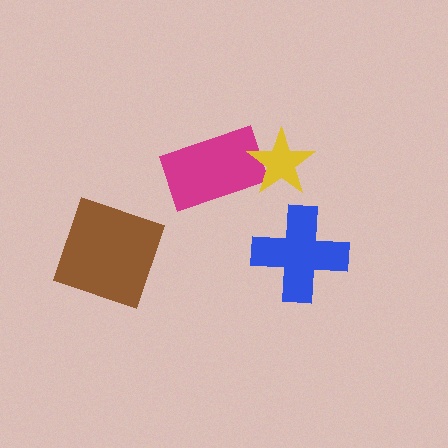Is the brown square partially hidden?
No, no other shape covers it.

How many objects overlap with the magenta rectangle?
1 object overlaps with the magenta rectangle.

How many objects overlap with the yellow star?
1 object overlaps with the yellow star.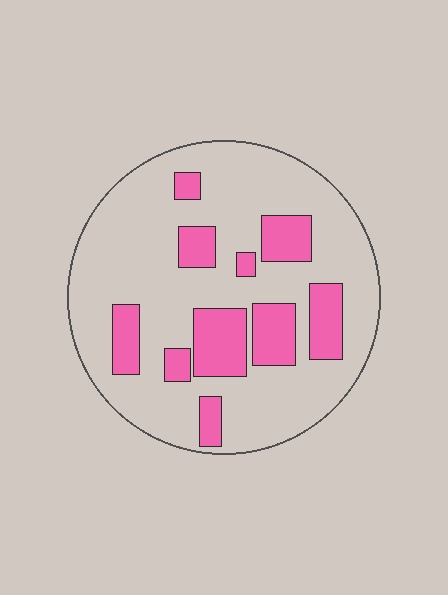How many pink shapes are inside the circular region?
10.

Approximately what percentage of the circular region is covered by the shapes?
Approximately 25%.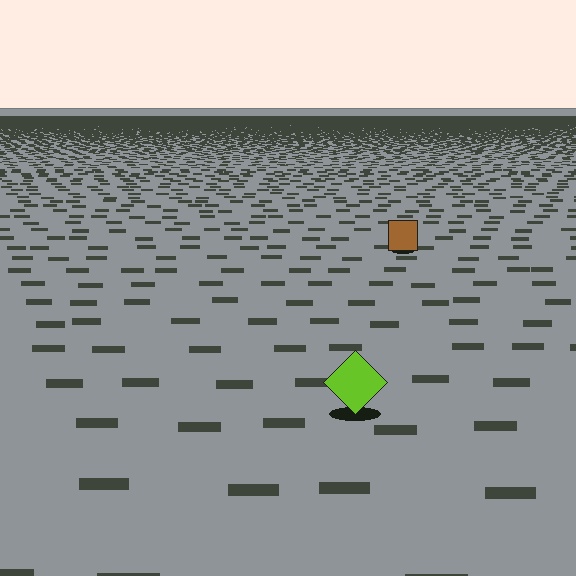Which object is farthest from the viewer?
The brown square is farthest from the viewer. It appears smaller and the ground texture around it is denser.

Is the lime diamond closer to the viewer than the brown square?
Yes. The lime diamond is closer — you can tell from the texture gradient: the ground texture is coarser near it.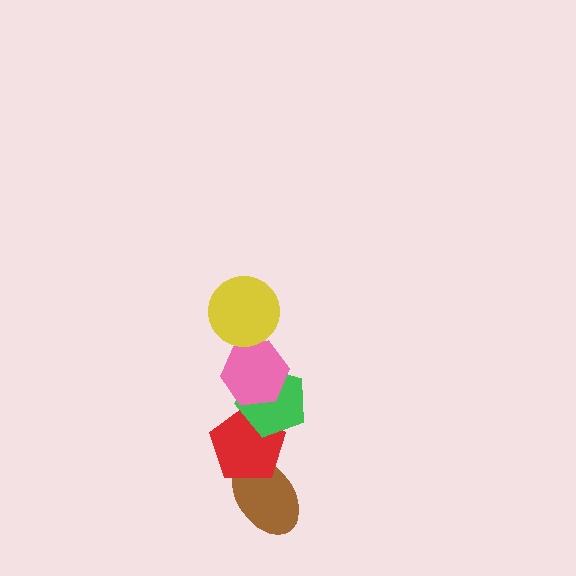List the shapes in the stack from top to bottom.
From top to bottom: the yellow circle, the pink hexagon, the green pentagon, the red pentagon, the brown ellipse.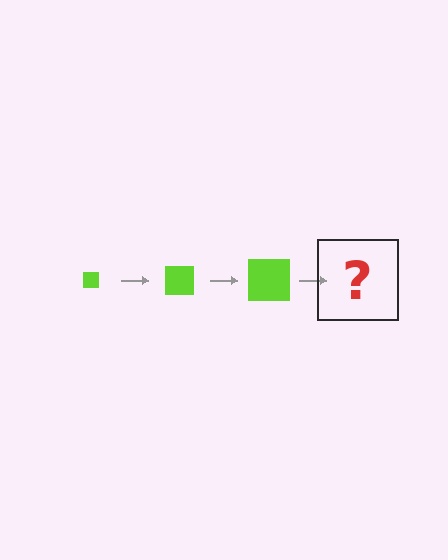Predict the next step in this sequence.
The next step is a lime square, larger than the previous one.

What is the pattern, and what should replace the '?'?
The pattern is that the square gets progressively larger each step. The '?' should be a lime square, larger than the previous one.